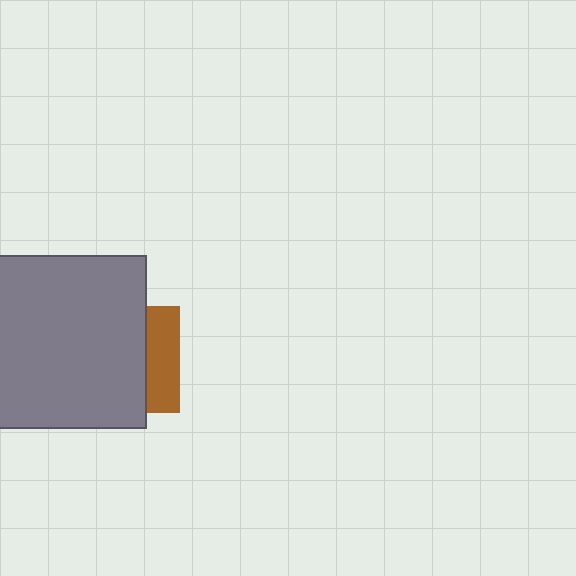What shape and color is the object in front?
The object in front is a gray rectangle.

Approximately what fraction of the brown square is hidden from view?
Roughly 70% of the brown square is hidden behind the gray rectangle.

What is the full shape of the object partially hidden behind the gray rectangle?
The partially hidden object is a brown square.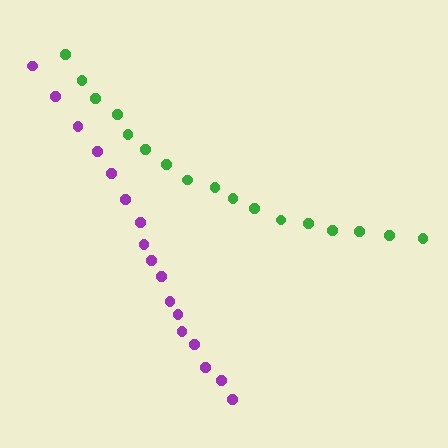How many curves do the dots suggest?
There are 2 distinct paths.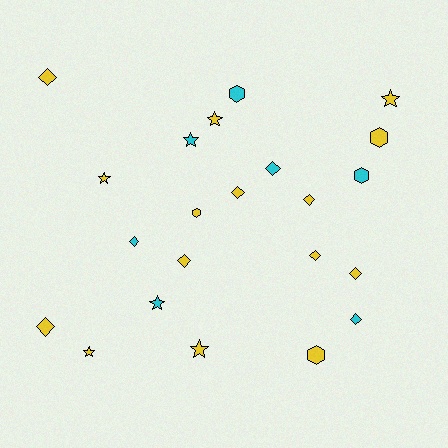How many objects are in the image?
There are 22 objects.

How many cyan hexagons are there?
There are 2 cyan hexagons.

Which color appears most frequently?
Yellow, with 15 objects.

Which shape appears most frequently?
Diamond, with 10 objects.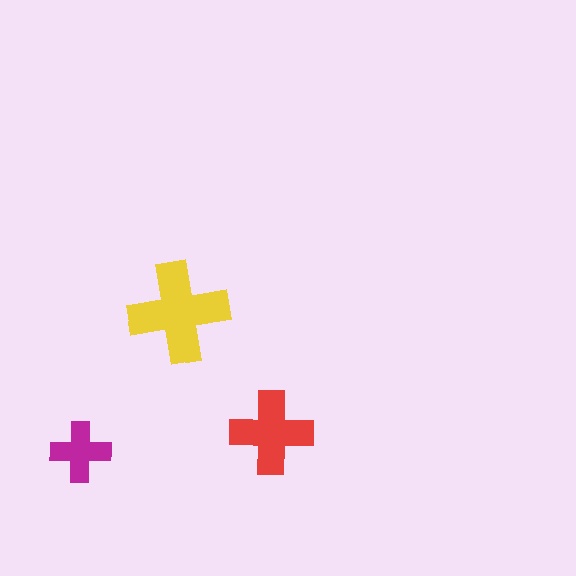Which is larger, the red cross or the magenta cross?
The red one.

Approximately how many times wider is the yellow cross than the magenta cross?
About 1.5 times wider.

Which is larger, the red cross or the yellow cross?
The yellow one.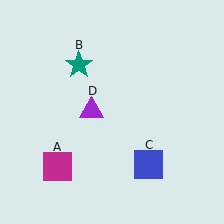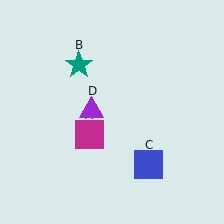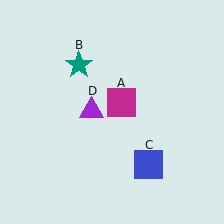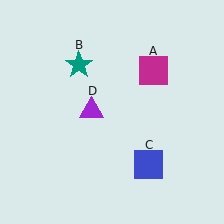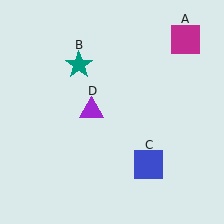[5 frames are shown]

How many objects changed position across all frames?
1 object changed position: magenta square (object A).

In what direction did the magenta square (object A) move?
The magenta square (object A) moved up and to the right.